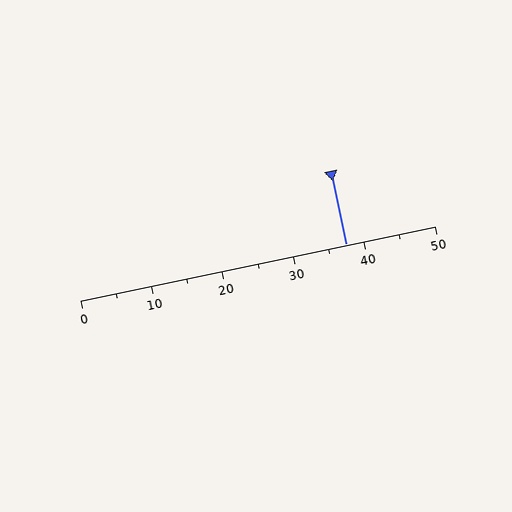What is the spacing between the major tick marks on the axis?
The major ticks are spaced 10 apart.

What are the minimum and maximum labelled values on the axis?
The axis runs from 0 to 50.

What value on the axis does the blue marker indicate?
The marker indicates approximately 37.5.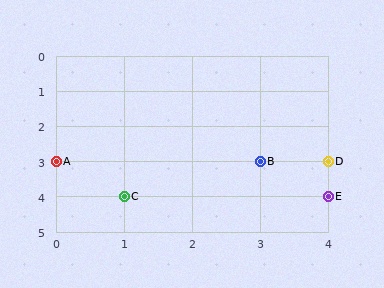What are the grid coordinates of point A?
Point A is at grid coordinates (0, 3).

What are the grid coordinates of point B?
Point B is at grid coordinates (3, 3).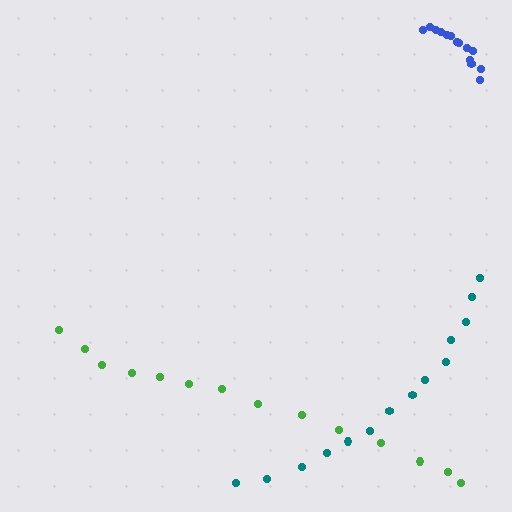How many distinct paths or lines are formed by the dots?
There are 3 distinct paths.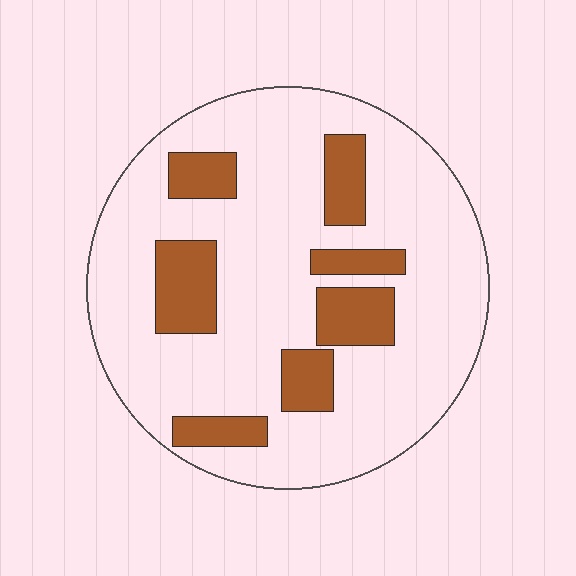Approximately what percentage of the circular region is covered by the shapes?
Approximately 20%.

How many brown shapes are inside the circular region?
7.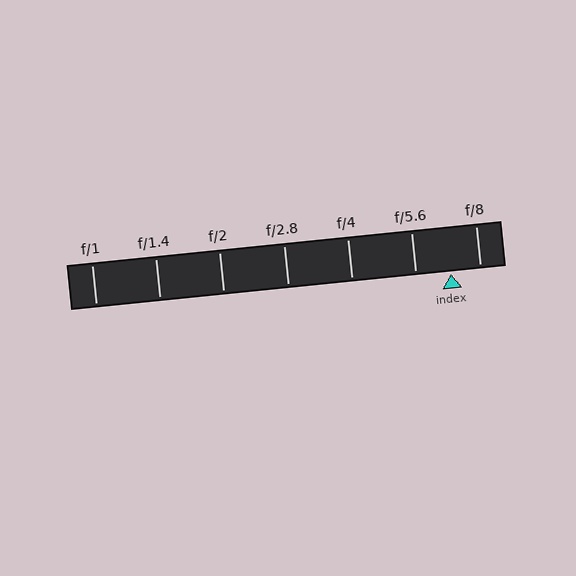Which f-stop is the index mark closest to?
The index mark is closest to f/8.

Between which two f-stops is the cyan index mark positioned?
The index mark is between f/5.6 and f/8.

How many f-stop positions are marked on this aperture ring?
There are 7 f-stop positions marked.